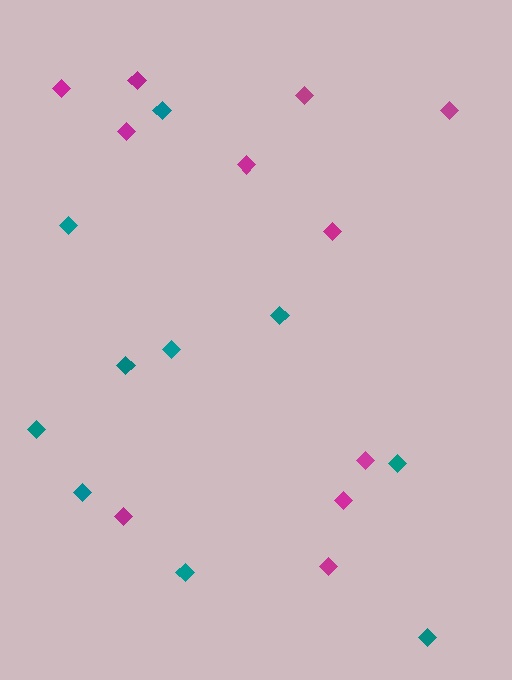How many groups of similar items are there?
There are 2 groups: one group of magenta diamonds (11) and one group of teal diamonds (10).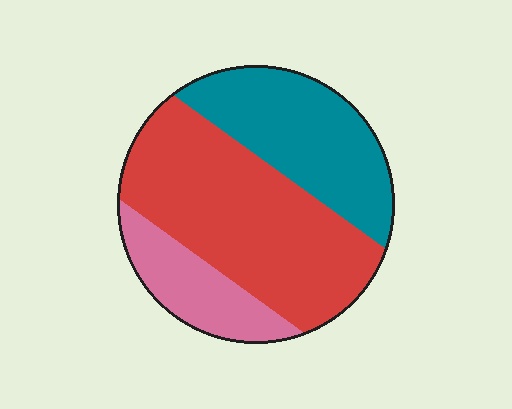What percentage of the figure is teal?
Teal takes up between a sixth and a third of the figure.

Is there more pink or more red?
Red.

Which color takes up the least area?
Pink, at roughly 15%.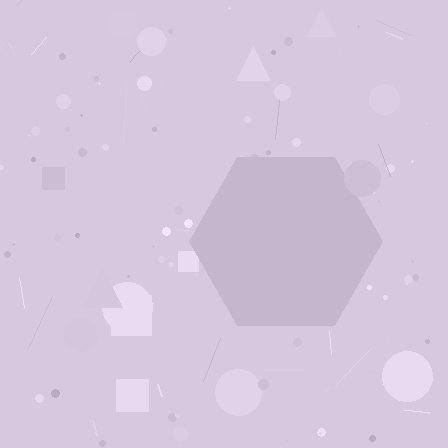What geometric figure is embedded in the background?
A hexagon is embedded in the background.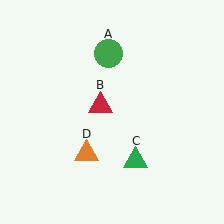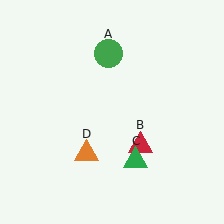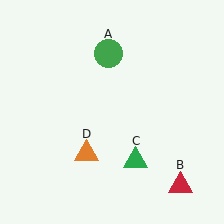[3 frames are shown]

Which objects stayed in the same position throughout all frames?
Green circle (object A) and green triangle (object C) and orange triangle (object D) remained stationary.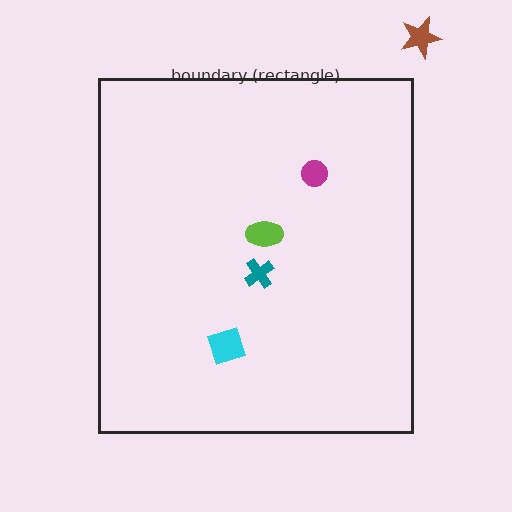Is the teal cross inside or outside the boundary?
Inside.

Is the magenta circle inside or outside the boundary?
Inside.